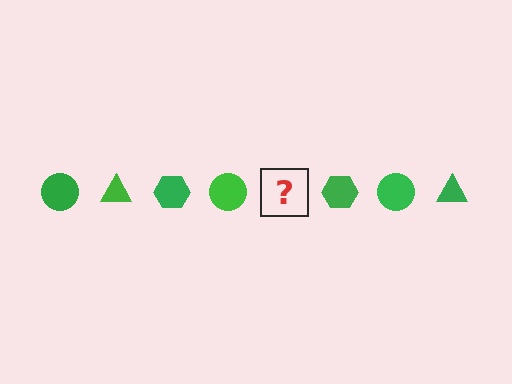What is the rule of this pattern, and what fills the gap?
The rule is that the pattern cycles through circle, triangle, hexagon shapes in green. The gap should be filled with a green triangle.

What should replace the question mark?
The question mark should be replaced with a green triangle.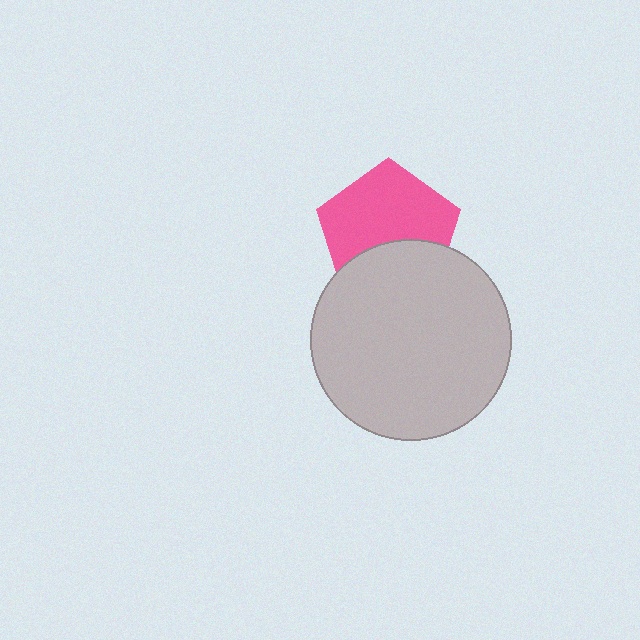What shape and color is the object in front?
The object in front is a light gray circle.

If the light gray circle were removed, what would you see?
You would see the complete pink pentagon.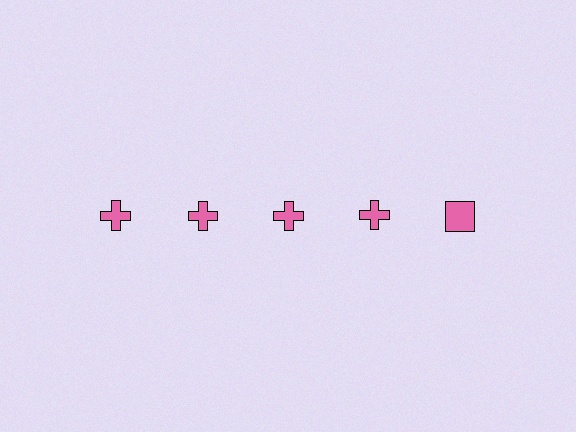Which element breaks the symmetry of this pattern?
The pink square in the top row, rightmost column breaks the symmetry. All other shapes are pink crosses.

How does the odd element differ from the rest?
It has a different shape: square instead of cross.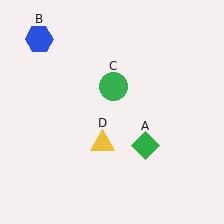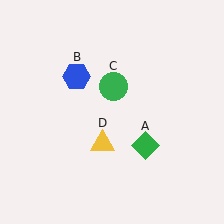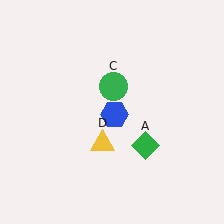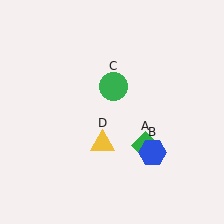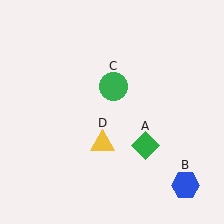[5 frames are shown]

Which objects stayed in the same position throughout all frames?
Green diamond (object A) and green circle (object C) and yellow triangle (object D) remained stationary.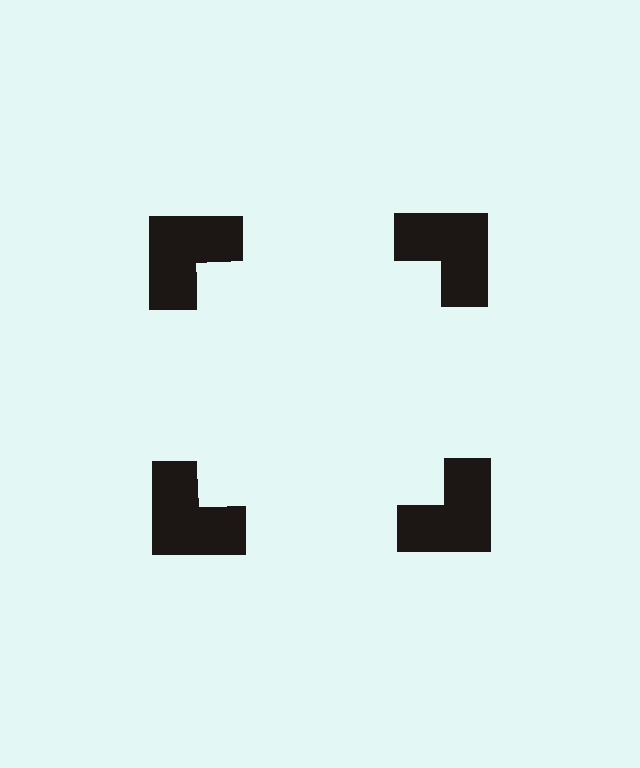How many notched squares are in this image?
There are 4 — one at each vertex of the illusory square.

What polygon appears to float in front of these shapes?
An illusory square — its edges are inferred from the aligned wedge cuts in the notched squares, not physically drawn.